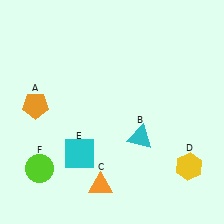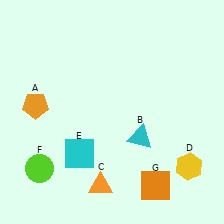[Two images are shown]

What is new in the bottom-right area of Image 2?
An orange square (G) was added in the bottom-right area of Image 2.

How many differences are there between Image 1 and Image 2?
There is 1 difference between the two images.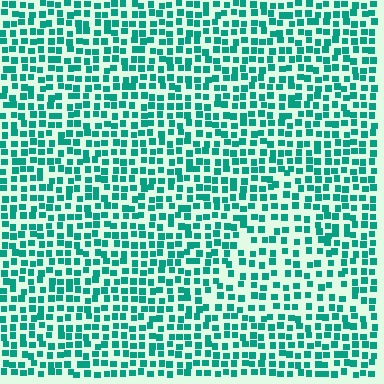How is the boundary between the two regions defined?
The boundary is defined by a change in element density (approximately 1.5x ratio). All elements are the same color, size, and shape.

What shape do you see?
I see a triangle.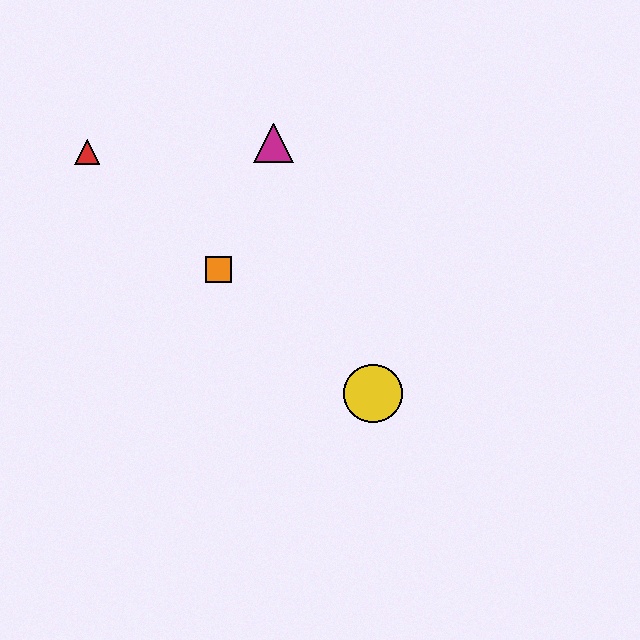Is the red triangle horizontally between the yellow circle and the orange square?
No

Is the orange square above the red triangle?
No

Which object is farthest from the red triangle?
The yellow circle is farthest from the red triangle.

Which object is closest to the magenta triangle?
The orange square is closest to the magenta triangle.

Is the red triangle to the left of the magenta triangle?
Yes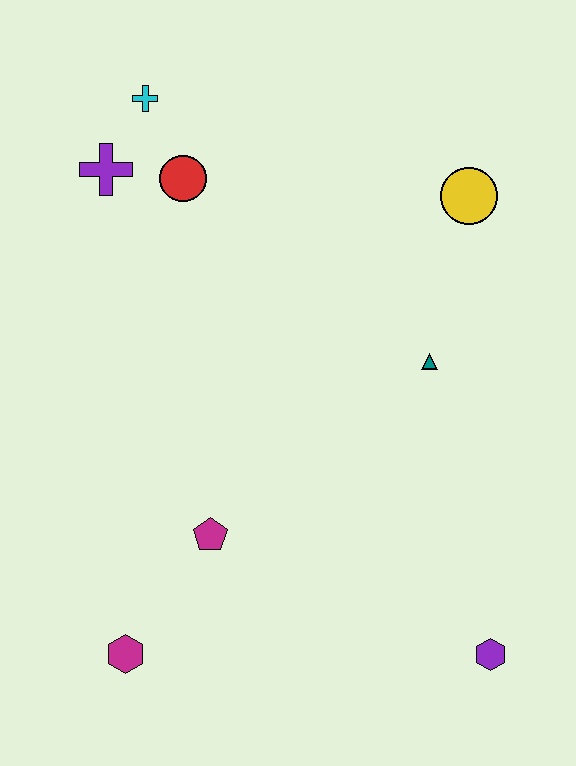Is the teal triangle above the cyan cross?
No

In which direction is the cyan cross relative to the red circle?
The cyan cross is above the red circle.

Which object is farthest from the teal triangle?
The magenta hexagon is farthest from the teal triangle.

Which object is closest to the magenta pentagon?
The magenta hexagon is closest to the magenta pentagon.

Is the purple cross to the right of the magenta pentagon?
No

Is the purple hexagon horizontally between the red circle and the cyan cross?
No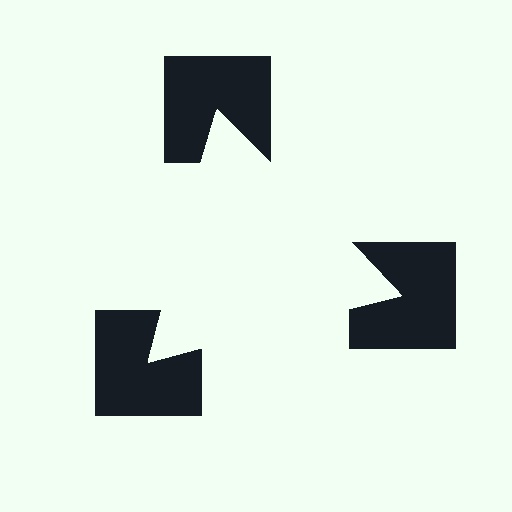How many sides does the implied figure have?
3 sides.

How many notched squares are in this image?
There are 3 — one at each vertex of the illusory triangle.